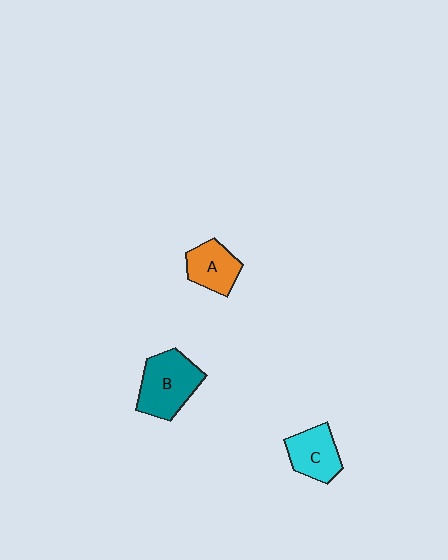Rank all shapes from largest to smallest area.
From largest to smallest: B (teal), C (cyan), A (orange).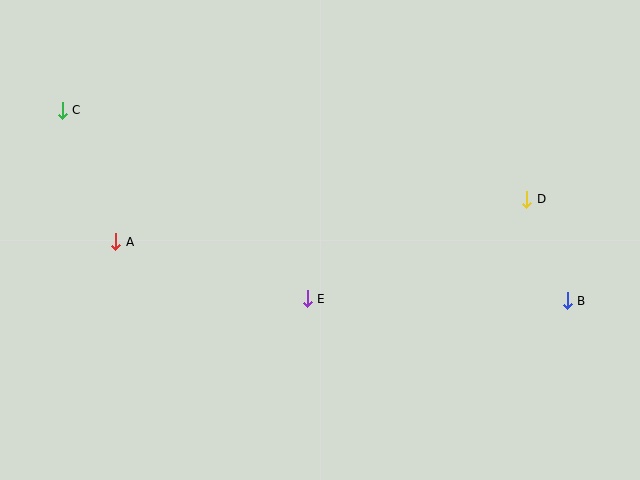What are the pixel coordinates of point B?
Point B is at (567, 301).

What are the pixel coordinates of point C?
Point C is at (62, 110).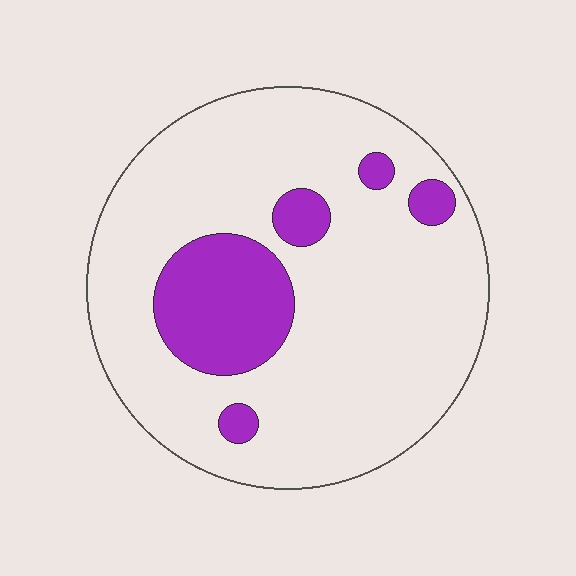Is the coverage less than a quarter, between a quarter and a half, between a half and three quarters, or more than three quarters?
Less than a quarter.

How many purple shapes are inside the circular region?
5.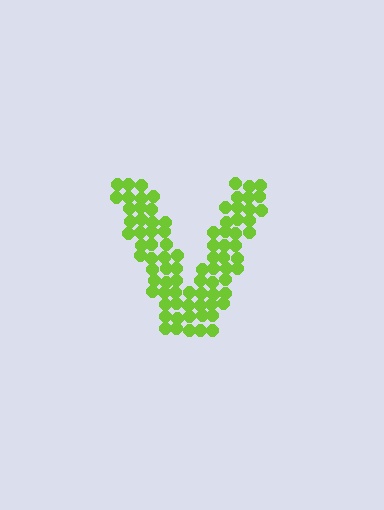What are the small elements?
The small elements are circles.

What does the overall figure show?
The overall figure shows the letter V.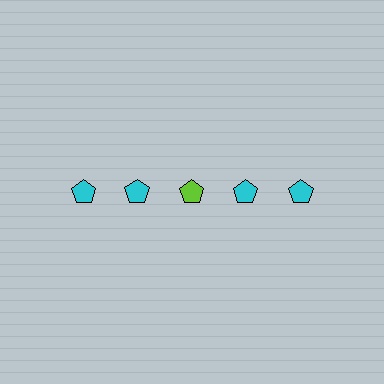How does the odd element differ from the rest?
It has a different color: lime instead of cyan.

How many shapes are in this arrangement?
There are 5 shapes arranged in a grid pattern.